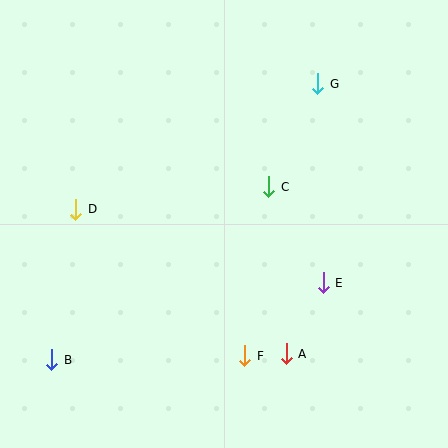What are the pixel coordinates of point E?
Point E is at (323, 283).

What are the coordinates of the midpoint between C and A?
The midpoint between C and A is at (277, 270).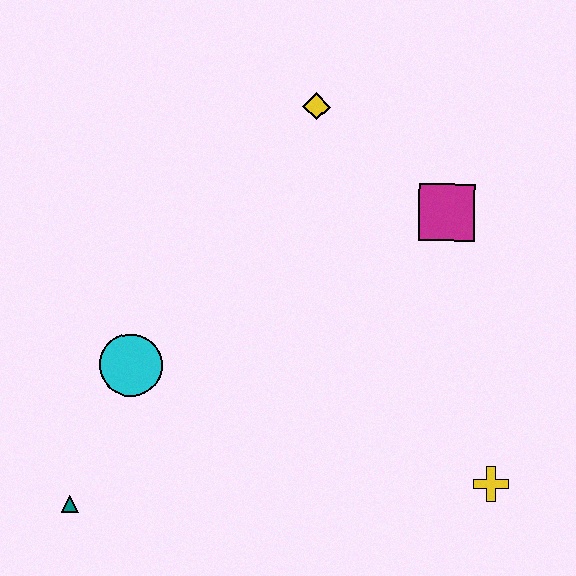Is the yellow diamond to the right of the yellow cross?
No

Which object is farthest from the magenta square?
The teal triangle is farthest from the magenta square.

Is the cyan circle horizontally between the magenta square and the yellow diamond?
No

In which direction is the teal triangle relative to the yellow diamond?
The teal triangle is below the yellow diamond.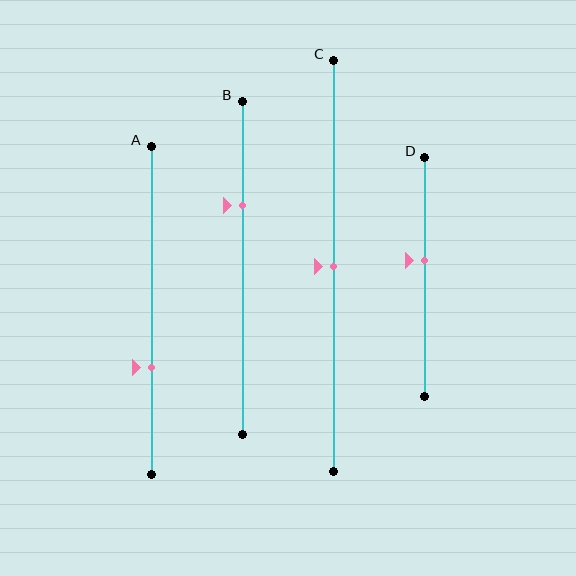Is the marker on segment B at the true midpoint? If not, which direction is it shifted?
No, the marker on segment B is shifted upward by about 19% of the segment length.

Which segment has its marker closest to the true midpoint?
Segment C has its marker closest to the true midpoint.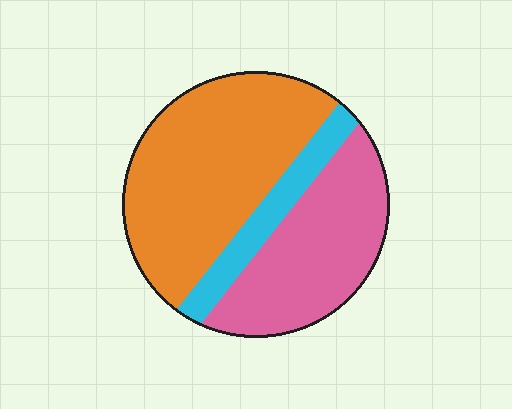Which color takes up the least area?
Cyan, at roughly 15%.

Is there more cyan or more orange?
Orange.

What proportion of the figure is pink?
Pink covers roughly 35% of the figure.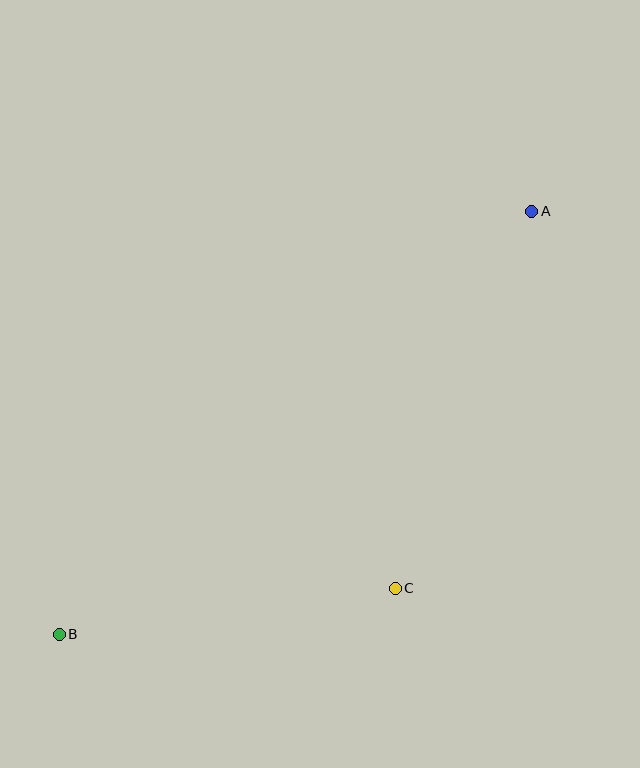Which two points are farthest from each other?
Points A and B are farthest from each other.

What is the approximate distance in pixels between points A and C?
The distance between A and C is approximately 401 pixels.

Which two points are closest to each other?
Points B and C are closest to each other.